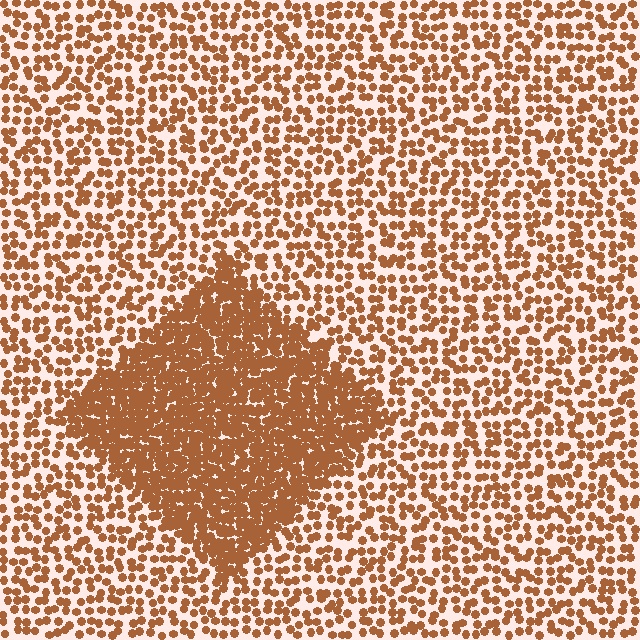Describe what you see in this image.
The image contains small brown elements arranged at two different densities. A diamond-shaped region is visible where the elements are more densely packed than the surrounding area.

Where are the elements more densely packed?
The elements are more densely packed inside the diamond boundary.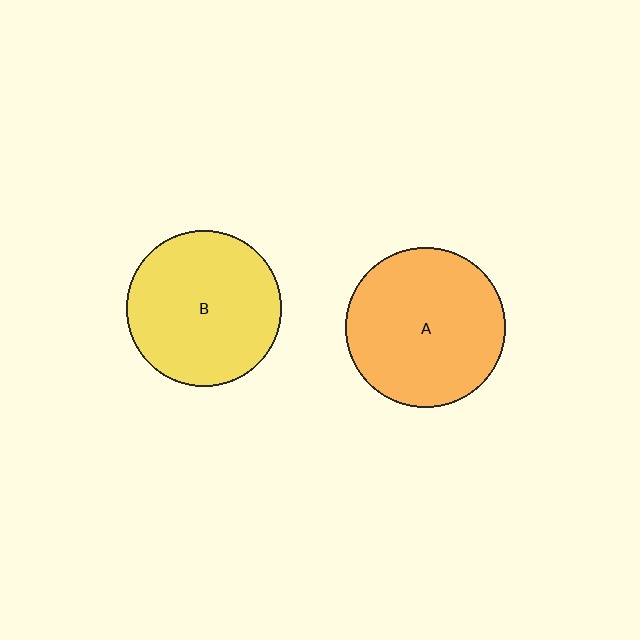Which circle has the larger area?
Circle A (orange).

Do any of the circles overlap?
No, none of the circles overlap.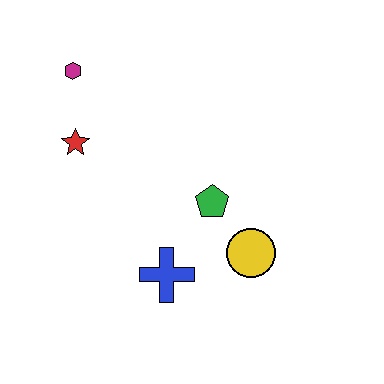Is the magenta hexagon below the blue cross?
No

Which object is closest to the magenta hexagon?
The red star is closest to the magenta hexagon.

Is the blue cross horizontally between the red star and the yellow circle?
Yes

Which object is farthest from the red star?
The yellow circle is farthest from the red star.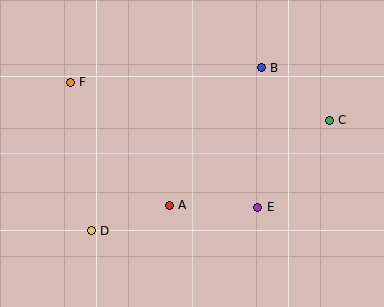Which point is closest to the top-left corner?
Point F is closest to the top-left corner.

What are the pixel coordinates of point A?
Point A is at (169, 205).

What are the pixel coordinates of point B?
Point B is at (261, 68).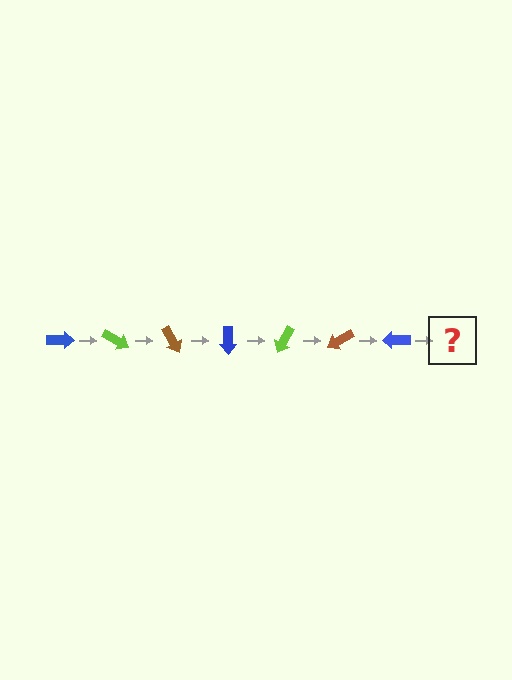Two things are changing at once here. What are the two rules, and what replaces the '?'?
The two rules are that it rotates 30 degrees each step and the color cycles through blue, lime, and brown. The '?' should be a lime arrow, rotated 210 degrees from the start.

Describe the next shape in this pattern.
It should be a lime arrow, rotated 210 degrees from the start.